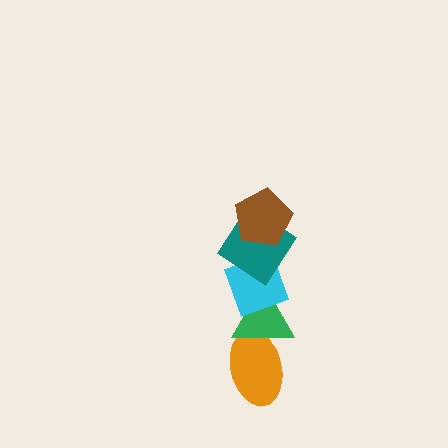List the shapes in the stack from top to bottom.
From top to bottom: the brown pentagon, the teal diamond, the cyan diamond, the green triangle, the orange ellipse.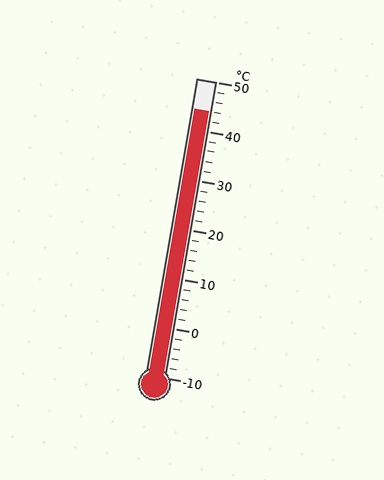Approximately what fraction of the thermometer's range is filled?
The thermometer is filled to approximately 90% of its range.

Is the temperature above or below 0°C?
The temperature is above 0°C.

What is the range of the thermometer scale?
The thermometer scale ranges from -10°C to 50°C.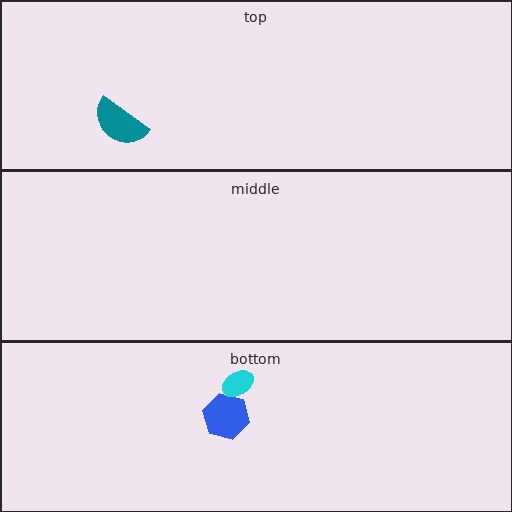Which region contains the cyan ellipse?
The bottom region.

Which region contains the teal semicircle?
The top region.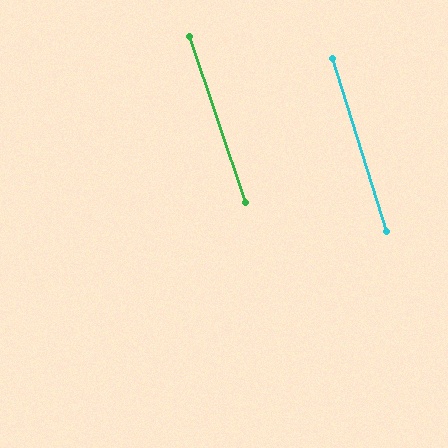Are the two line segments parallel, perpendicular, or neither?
Parallel — their directions differ by only 1.5°.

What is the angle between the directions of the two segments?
Approximately 2 degrees.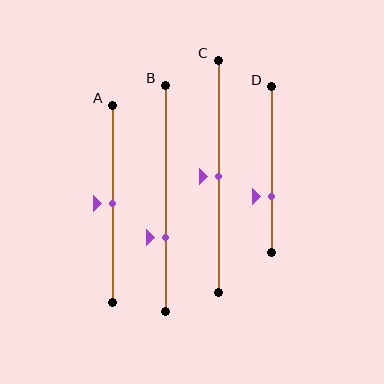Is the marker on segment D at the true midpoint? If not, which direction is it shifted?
No, the marker on segment D is shifted downward by about 16% of the segment length.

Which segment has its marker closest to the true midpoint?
Segment A has its marker closest to the true midpoint.